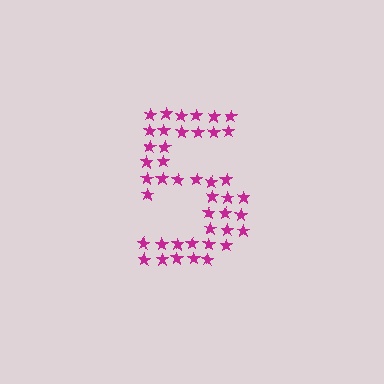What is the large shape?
The large shape is the digit 5.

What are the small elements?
The small elements are stars.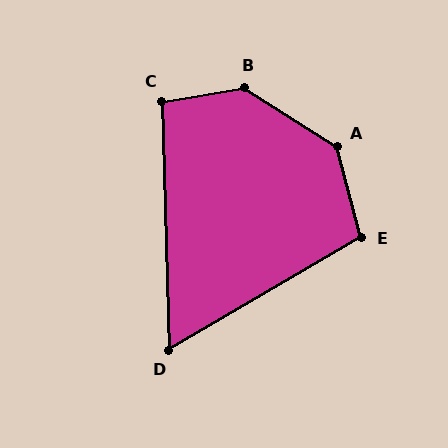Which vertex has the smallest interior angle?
D, at approximately 61 degrees.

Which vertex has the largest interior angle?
B, at approximately 139 degrees.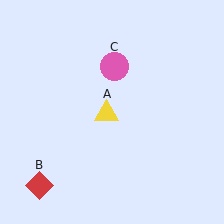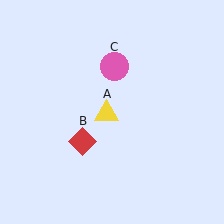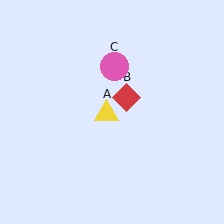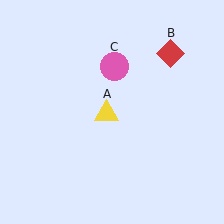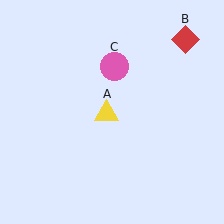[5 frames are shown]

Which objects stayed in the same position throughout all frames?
Yellow triangle (object A) and pink circle (object C) remained stationary.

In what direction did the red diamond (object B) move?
The red diamond (object B) moved up and to the right.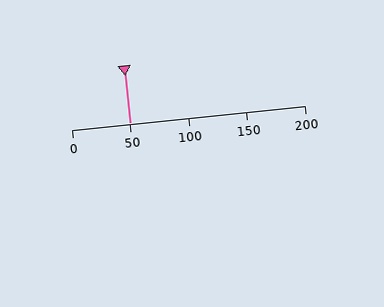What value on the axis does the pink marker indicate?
The marker indicates approximately 50.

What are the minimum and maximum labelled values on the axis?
The axis runs from 0 to 200.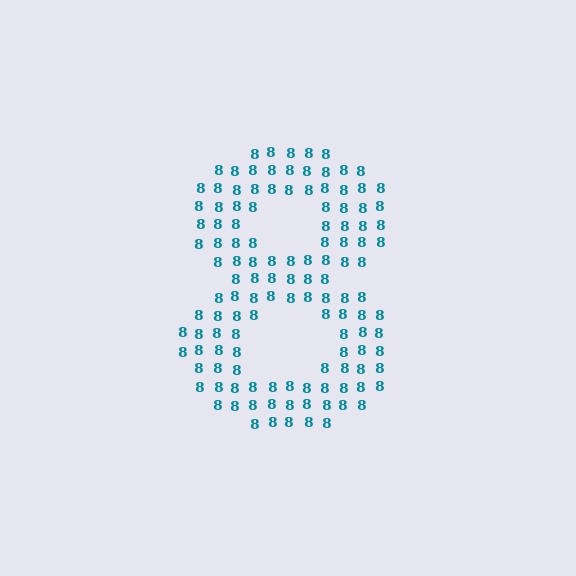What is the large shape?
The large shape is the digit 8.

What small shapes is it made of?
It is made of small digit 8's.